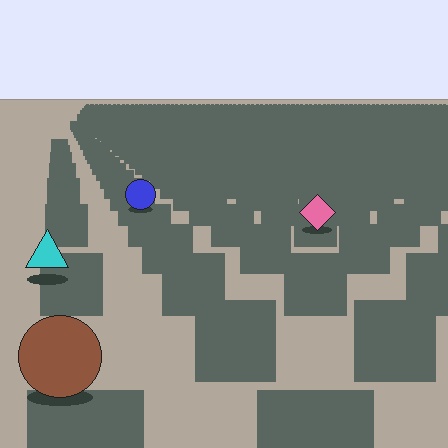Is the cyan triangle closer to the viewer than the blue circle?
Yes. The cyan triangle is closer — you can tell from the texture gradient: the ground texture is coarser near it.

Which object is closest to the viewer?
The brown circle is closest. The texture marks near it are larger and more spread out.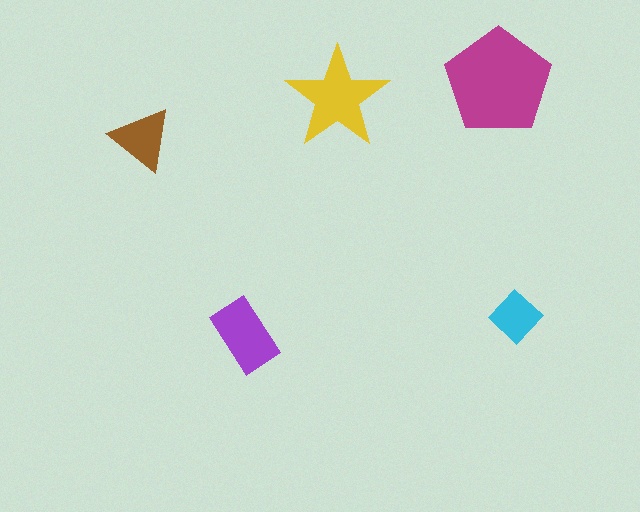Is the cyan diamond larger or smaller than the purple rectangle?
Smaller.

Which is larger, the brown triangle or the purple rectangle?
The purple rectangle.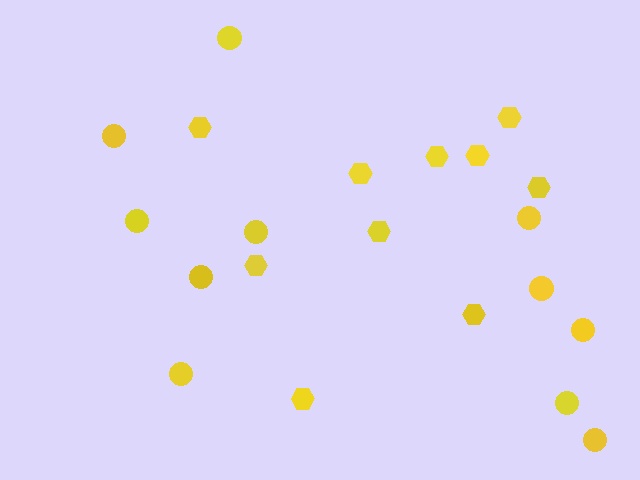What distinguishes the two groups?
There are 2 groups: one group of circles (11) and one group of hexagons (10).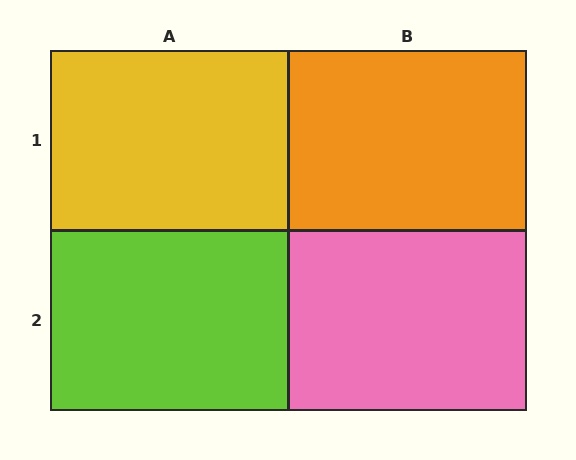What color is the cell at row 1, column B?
Orange.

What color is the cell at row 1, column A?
Yellow.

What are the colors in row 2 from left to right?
Lime, pink.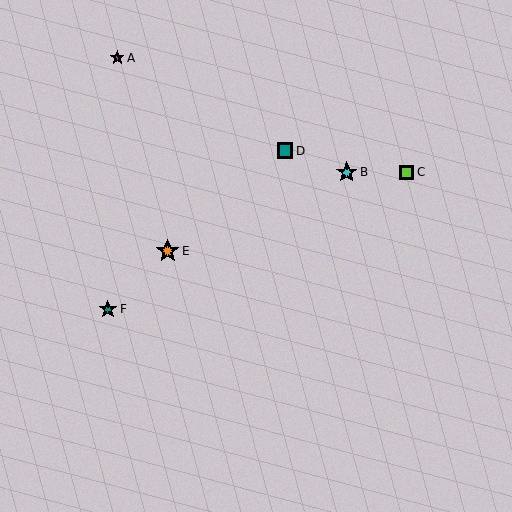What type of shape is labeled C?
Shape C is a lime square.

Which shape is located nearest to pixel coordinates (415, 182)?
The lime square (labeled C) at (407, 172) is nearest to that location.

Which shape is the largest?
The orange star (labeled E) is the largest.